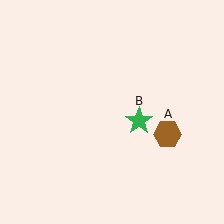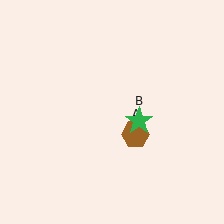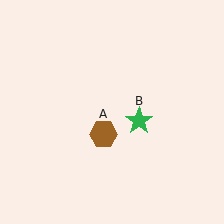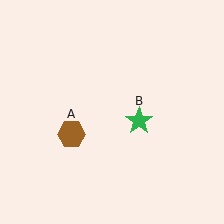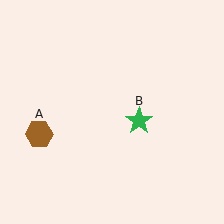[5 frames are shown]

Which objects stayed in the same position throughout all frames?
Green star (object B) remained stationary.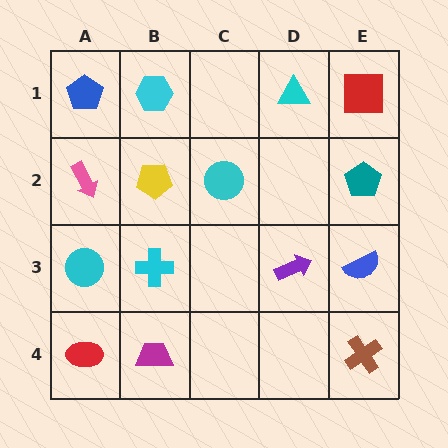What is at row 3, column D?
A purple arrow.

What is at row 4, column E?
A brown cross.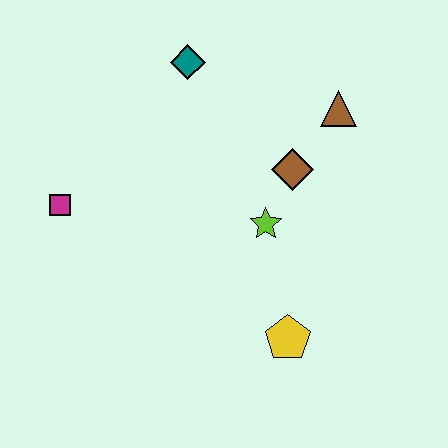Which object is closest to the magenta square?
The teal diamond is closest to the magenta square.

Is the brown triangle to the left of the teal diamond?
No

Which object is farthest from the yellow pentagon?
The teal diamond is farthest from the yellow pentagon.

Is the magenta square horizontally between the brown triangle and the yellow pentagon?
No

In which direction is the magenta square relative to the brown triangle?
The magenta square is to the left of the brown triangle.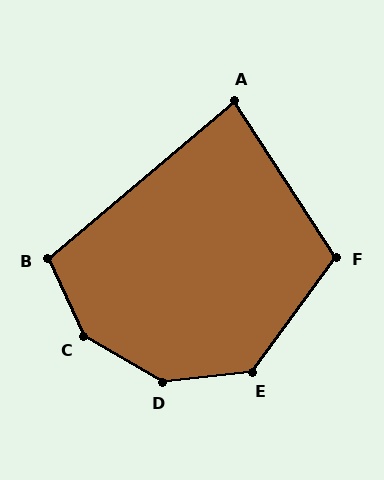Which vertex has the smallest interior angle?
A, at approximately 83 degrees.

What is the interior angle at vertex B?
Approximately 106 degrees (obtuse).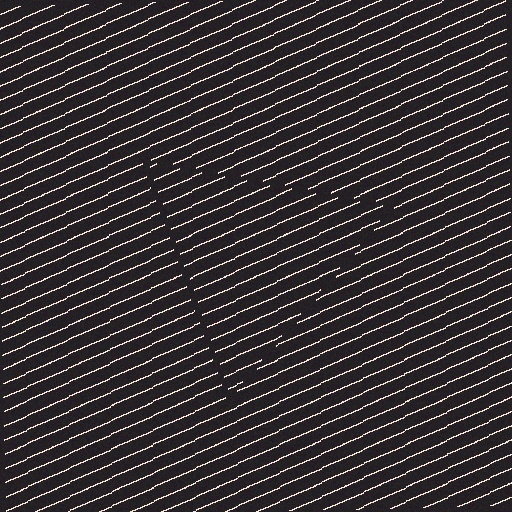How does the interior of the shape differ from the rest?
The interior of the shape contains the same grating, shifted by half a period — the contour is defined by the phase discontinuity where line-ends from the inner and outer gratings abut.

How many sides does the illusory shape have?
3 sides — the line-ends trace a triangle.